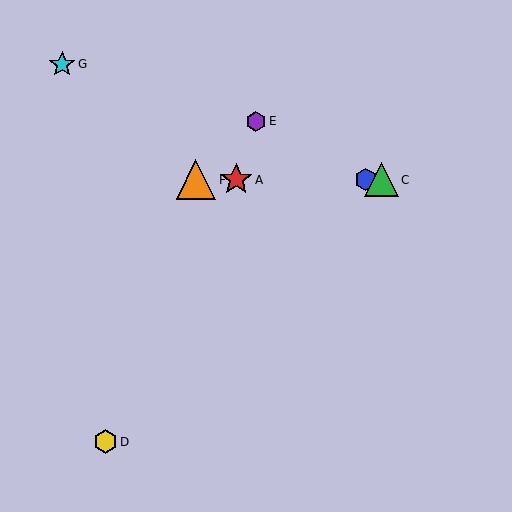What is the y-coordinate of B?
Object B is at y≈180.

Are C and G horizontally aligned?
No, C is at y≈180 and G is at y≈64.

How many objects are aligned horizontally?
4 objects (A, B, C, F) are aligned horizontally.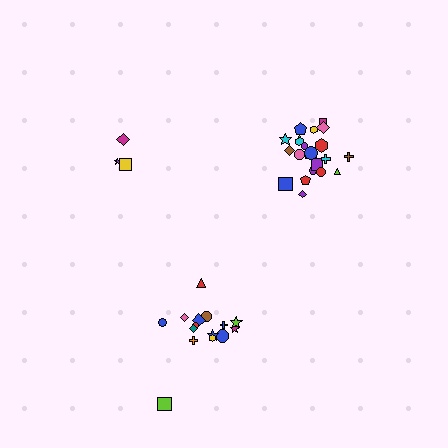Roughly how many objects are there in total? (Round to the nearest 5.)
Roughly 40 objects in total.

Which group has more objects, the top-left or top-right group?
The top-right group.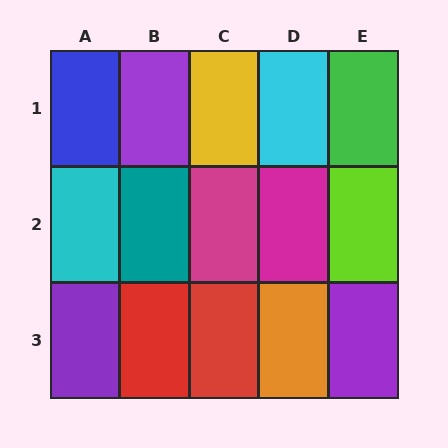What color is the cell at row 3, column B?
Red.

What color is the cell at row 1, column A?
Blue.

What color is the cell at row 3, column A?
Purple.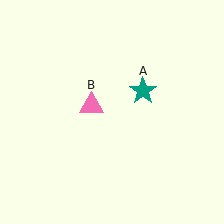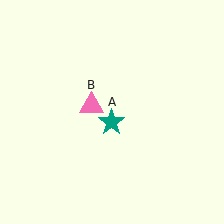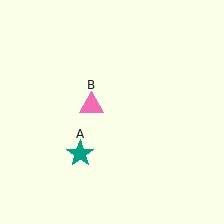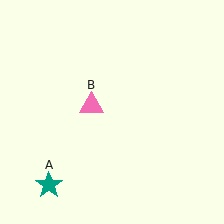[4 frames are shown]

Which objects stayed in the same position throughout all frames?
Pink triangle (object B) remained stationary.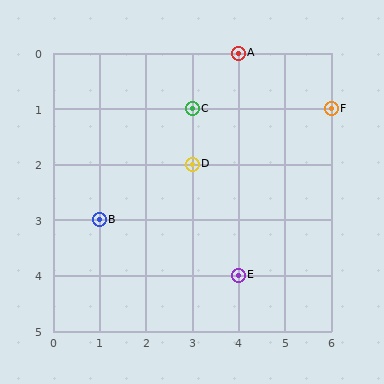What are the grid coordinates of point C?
Point C is at grid coordinates (3, 1).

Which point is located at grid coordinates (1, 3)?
Point B is at (1, 3).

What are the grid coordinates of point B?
Point B is at grid coordinates (1, 3).